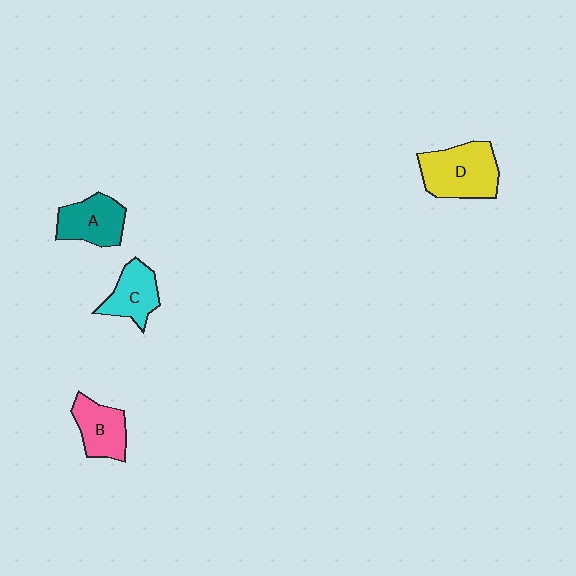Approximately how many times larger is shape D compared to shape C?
Approximately 1.5 times.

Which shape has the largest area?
Shape D (yellow).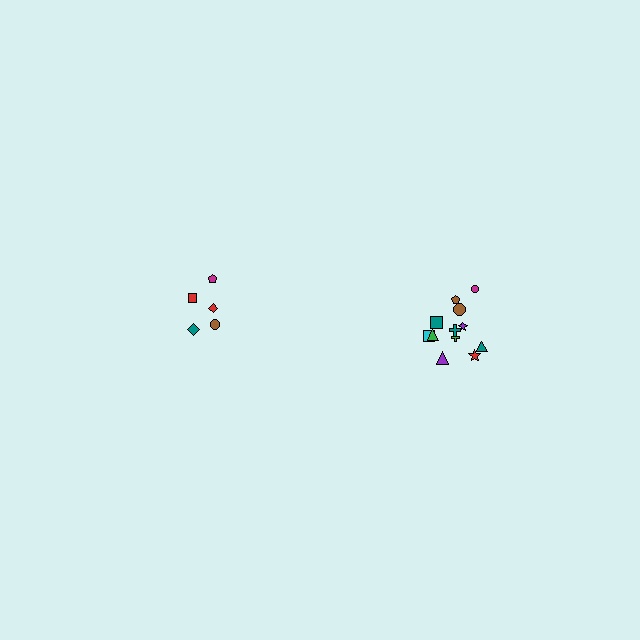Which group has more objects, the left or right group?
The right group.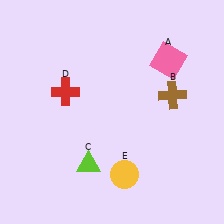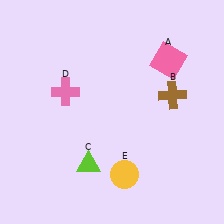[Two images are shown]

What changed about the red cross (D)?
In Image 1, D is red. In Image 2, it changed to pink.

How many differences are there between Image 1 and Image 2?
There is 1 difference between the two images.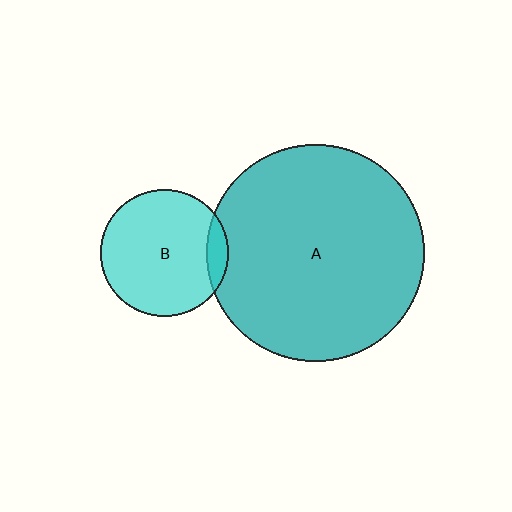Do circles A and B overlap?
Yes.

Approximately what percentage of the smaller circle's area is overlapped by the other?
Approximately 10%.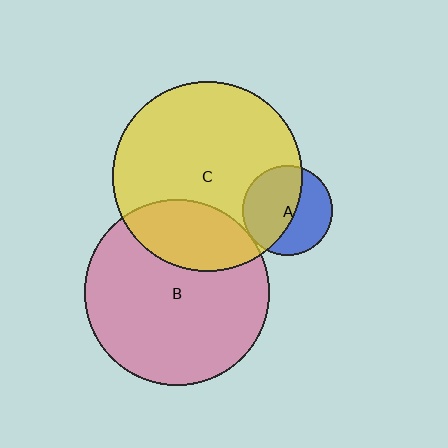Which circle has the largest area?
Circle C (yellow).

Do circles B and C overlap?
Yes.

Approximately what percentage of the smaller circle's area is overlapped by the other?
Approximately 25%.